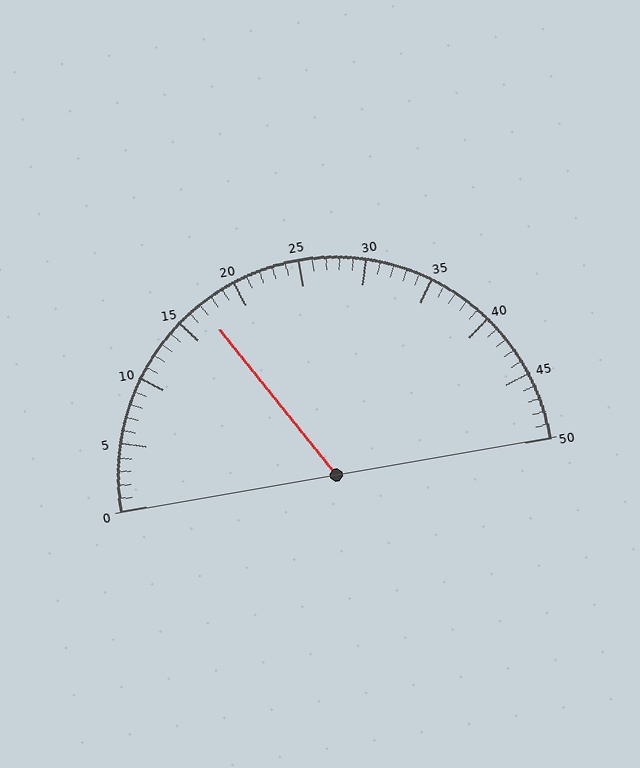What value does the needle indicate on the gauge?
The needle indicates approximately 17.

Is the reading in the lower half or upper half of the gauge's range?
The reading is in the lower half of the range (0 to 50).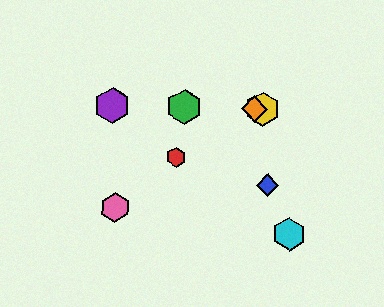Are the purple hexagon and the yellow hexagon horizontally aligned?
Yes, both are at y≈105.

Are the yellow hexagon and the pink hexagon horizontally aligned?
No, the yellow hexagon is at y≈109 and the pink hexagon is at y≈208.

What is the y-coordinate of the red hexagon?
The red hexagon is at y≈157.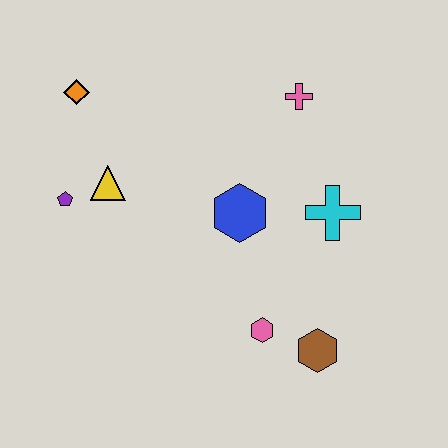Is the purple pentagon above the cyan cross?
Yes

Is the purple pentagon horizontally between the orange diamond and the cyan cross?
No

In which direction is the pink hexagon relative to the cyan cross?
The pink hexagon is below the cyan cross.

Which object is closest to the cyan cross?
The blue hexagon is closest to the cyan cross.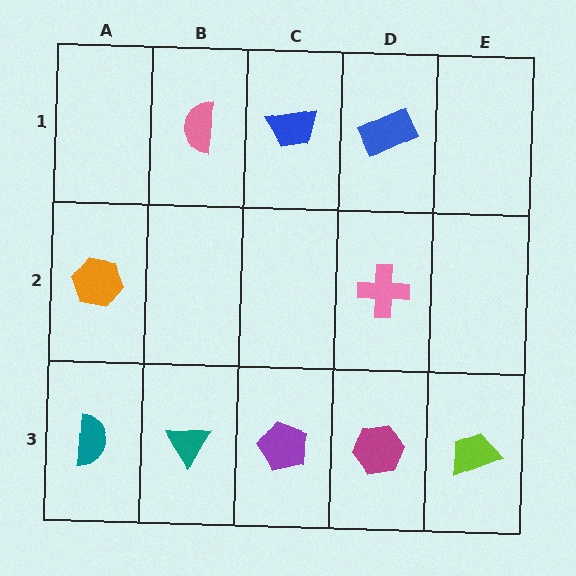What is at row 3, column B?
A teal triangle.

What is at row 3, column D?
A magenta hexagon.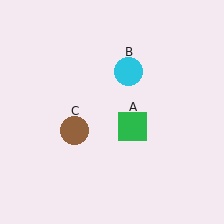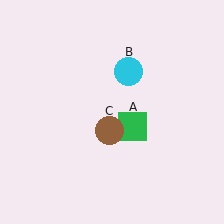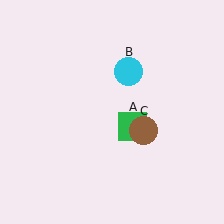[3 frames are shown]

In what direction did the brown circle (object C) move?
The brown circle (object C) moved right.